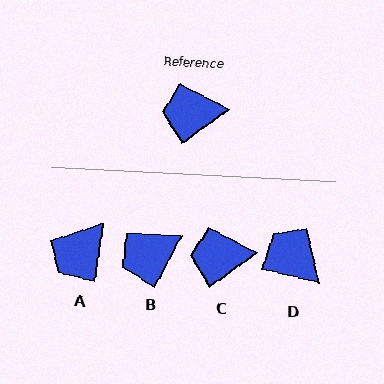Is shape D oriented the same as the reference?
No, it is off by about 50 degrees.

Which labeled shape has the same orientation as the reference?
C.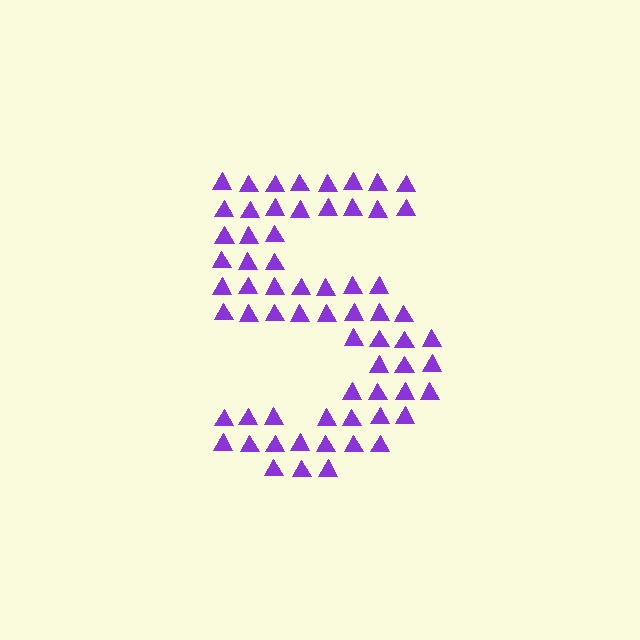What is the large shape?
The large shape is the digit 5.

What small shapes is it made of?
It is made of small triangles.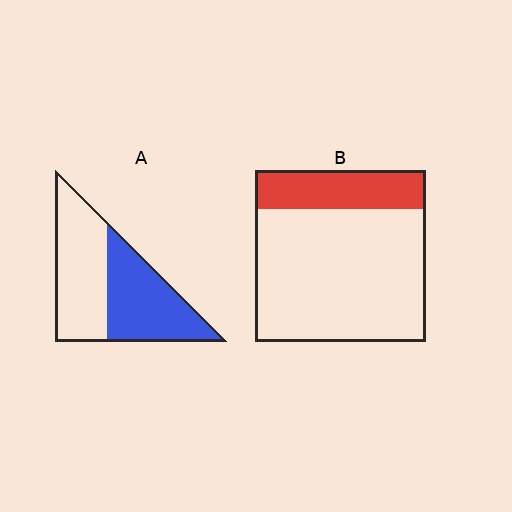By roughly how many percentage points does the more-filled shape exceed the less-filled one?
By roughly 25 percentage points (A over B).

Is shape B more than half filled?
No.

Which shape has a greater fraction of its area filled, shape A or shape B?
Shape A.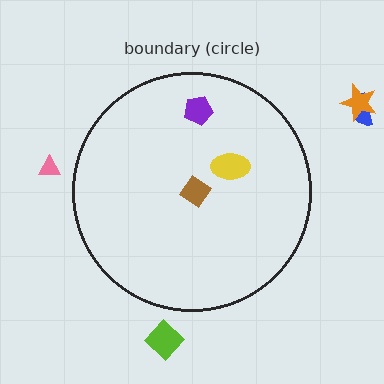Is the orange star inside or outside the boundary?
Outside.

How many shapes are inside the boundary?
3 inside, 4 outside.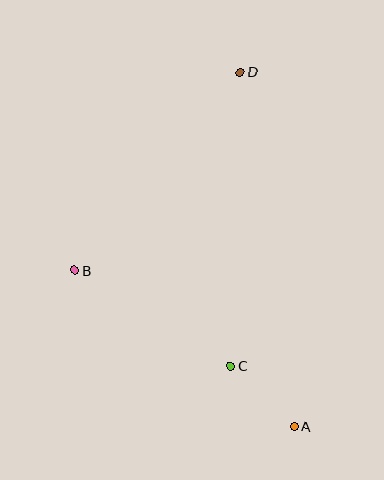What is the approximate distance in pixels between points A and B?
The distance between A and B is approximately 270 pixels.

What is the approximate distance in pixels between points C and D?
The distance between C and D is approximately 294 pixels.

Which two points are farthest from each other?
Points A and D are farthest from each other.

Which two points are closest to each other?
Points A and C are closest to each other.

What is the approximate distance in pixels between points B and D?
The distance between B and D is approximately 259 pixels.